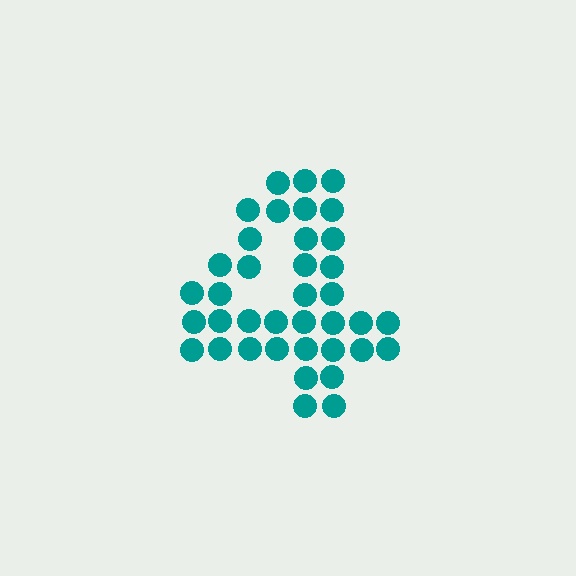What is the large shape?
The large shape is the digit 4.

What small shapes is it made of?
It is made of small circles.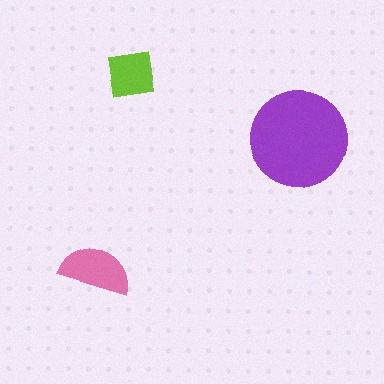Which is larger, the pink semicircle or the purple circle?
The purple circle.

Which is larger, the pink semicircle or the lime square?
The pink semicircle.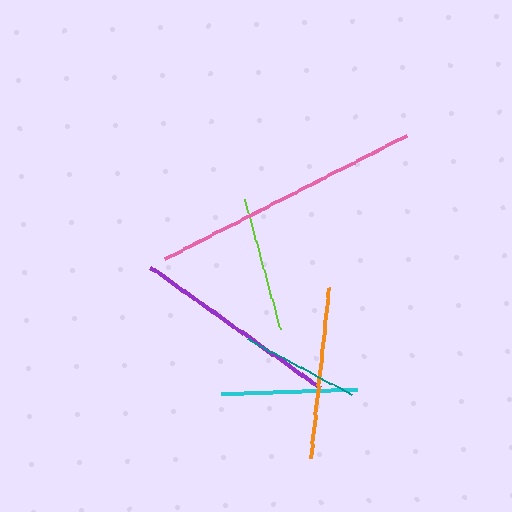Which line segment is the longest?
The pink line is the longest at approximately 272 pixels.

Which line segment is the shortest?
The teal line is the shortest at approximately 118 pixels.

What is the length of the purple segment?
The purple segment is approximately 208 pixels long.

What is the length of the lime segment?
The lime segment is approximately 135 pixels long.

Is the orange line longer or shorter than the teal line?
The orange line is longer than the teal line.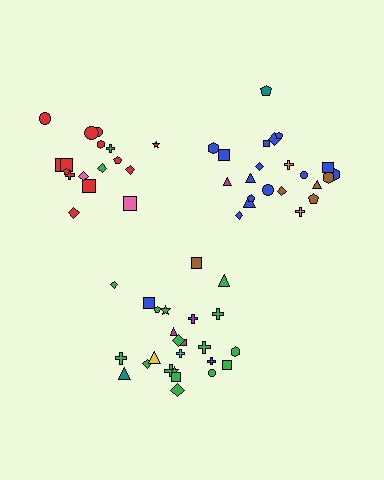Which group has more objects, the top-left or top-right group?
The top-right group.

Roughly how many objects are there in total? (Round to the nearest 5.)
Roughly 65 objects in total.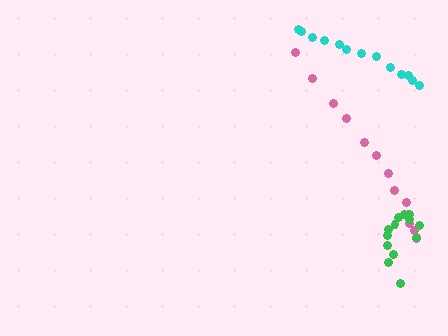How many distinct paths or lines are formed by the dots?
There are 3 distinct paths.